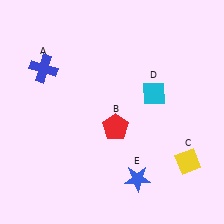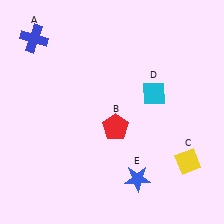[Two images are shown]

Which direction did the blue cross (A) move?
The blue cross (A) moved up.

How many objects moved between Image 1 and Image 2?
1 object moved between the two images.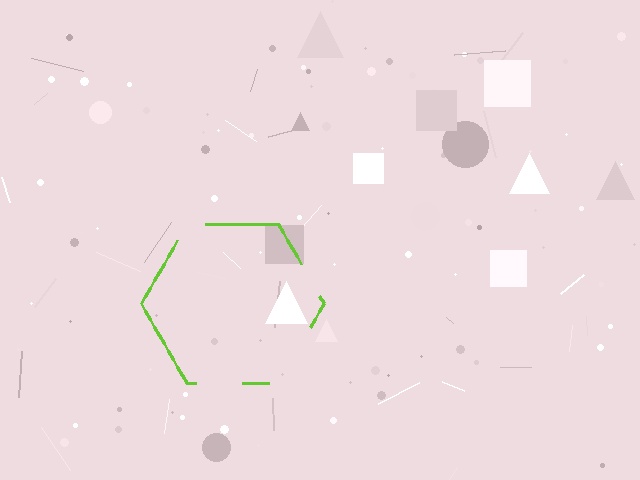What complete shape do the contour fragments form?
The contour fragments form a hexagon.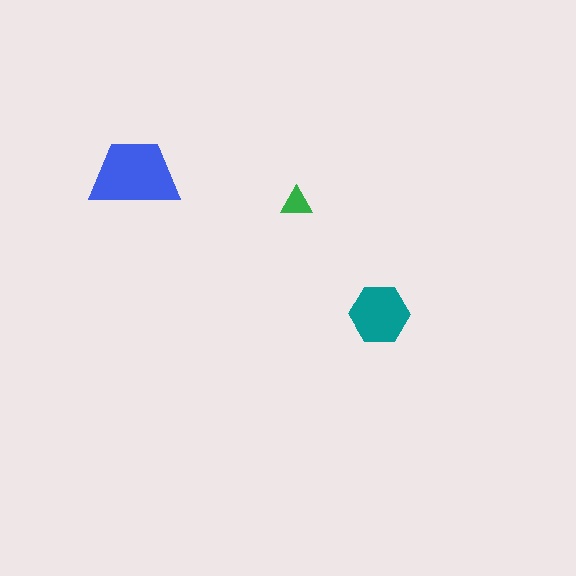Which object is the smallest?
The green triangle.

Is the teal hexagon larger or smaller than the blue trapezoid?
Smaller.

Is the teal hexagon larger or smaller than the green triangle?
Larger.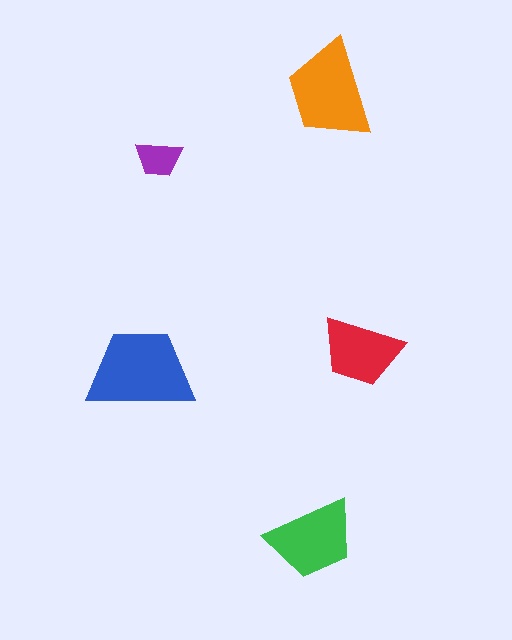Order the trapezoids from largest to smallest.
the blue one, the orange one, the green one, the red one, the purple one.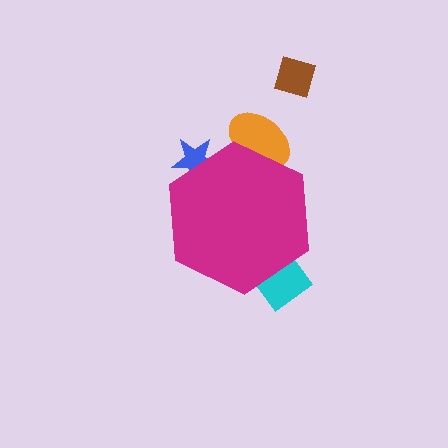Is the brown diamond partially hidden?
No, the brown diamond is fully visible.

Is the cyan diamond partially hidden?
Yes, the cyan diamond is partially hidden behind the magenta hexagon.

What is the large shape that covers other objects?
A magenta hexagon.